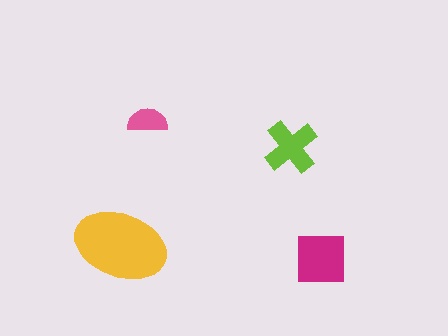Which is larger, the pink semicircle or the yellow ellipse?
The yellow ellipse.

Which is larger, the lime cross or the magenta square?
The magenta square.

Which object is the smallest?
The pink semicircle.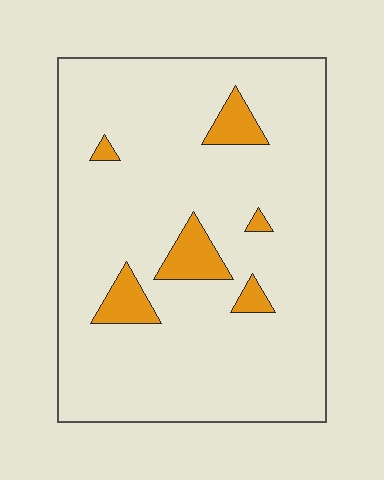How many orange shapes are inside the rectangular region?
6.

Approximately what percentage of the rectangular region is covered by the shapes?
Approximately 10%.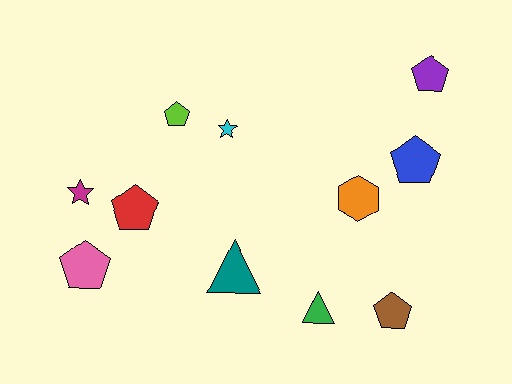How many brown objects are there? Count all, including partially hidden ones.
There is 1 brown object.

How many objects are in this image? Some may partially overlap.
There are 11 objects.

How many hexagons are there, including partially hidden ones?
There is 1 hexagon.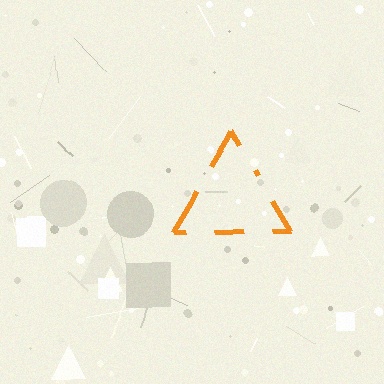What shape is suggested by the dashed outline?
The dashed outline suggests a triangle.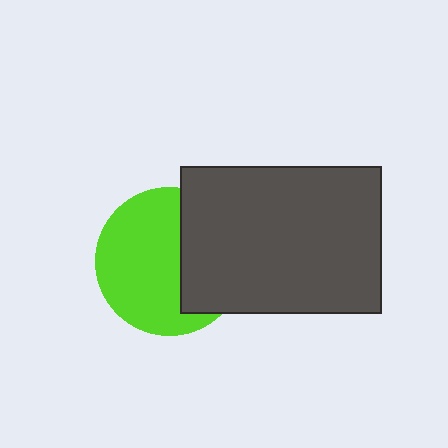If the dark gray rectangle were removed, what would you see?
You would see the complete lime circle.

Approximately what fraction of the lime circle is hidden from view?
Roughly 38% of the lime circle is hidden behind the dark gray rectangle.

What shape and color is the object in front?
The object in front is a dark gray rectangle.